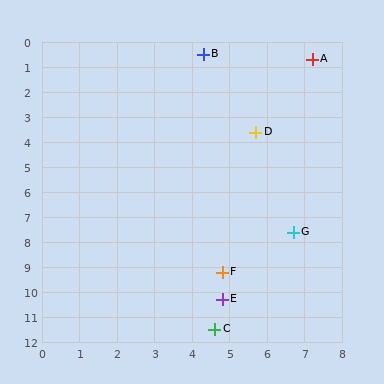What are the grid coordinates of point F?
Point F is at approximately (4.8, 9.2).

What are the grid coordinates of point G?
Point G is at approximately (6.7, 7.6).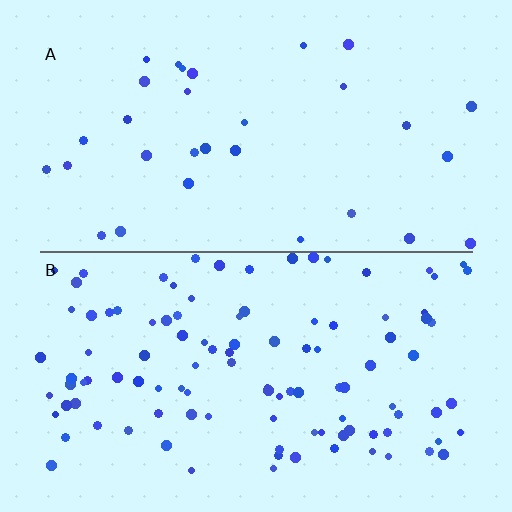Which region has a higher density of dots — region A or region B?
B (the bottom).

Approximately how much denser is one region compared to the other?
Approximately 3.4× — region B over region A.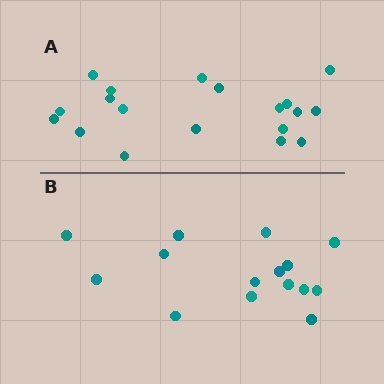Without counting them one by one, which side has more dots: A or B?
Region A (the top region) has more dots.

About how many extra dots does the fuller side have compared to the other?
Region A has about 4 more dots than region B.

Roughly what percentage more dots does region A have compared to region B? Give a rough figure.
About 25% more.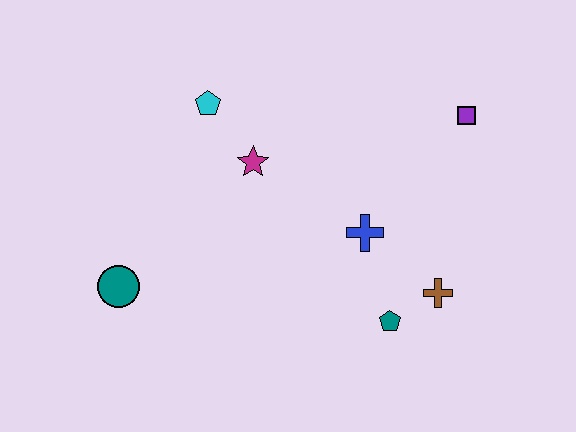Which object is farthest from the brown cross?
The teal circle is farthest from the brown cross.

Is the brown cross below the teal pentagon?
No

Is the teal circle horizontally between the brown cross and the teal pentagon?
No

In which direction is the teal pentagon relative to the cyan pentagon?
The teal pentagon is below the cyan pentagon.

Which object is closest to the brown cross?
The teal pentagon is closest to the brown cross.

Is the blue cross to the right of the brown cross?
No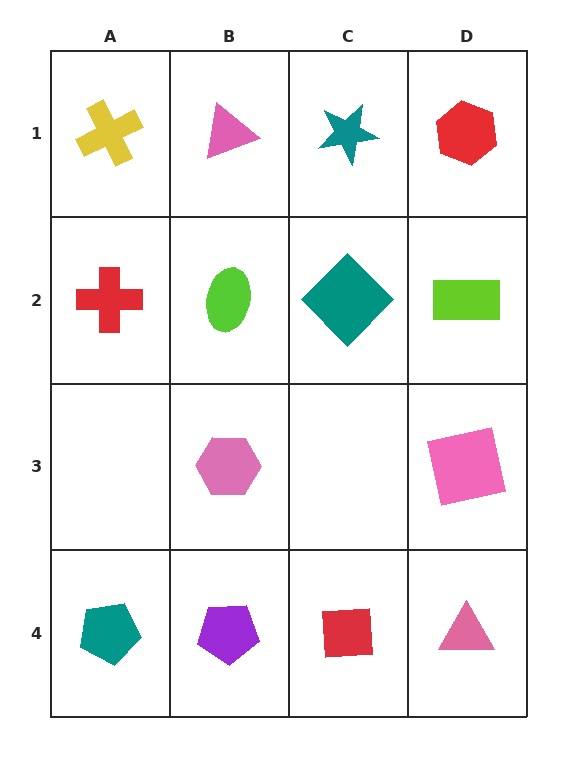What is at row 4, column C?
A red square.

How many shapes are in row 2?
4 shapes.